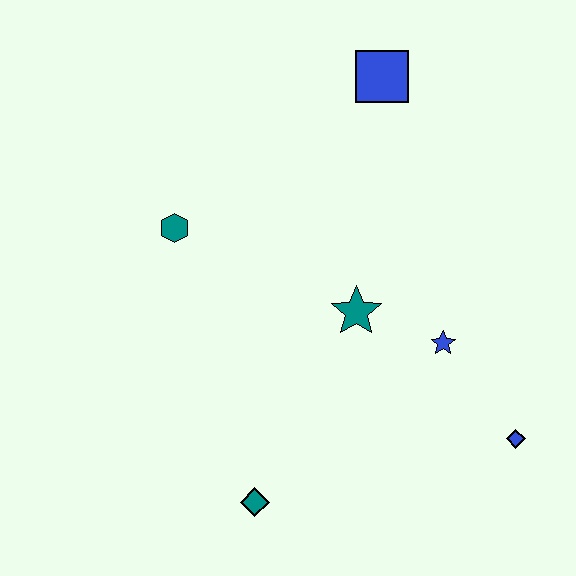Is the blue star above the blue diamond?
Yes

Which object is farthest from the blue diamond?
The teal hexagon is farthest from the blue diamond.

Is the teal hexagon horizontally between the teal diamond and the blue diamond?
No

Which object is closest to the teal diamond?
The teal star is closest to the teal diamond.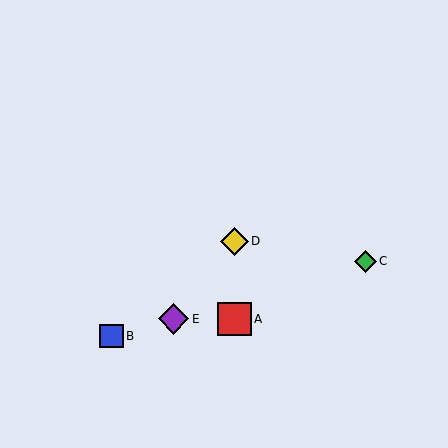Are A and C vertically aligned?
No, A is at x≈234 and C is at x≈365.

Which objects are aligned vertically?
Objects A, D are aligned vertically.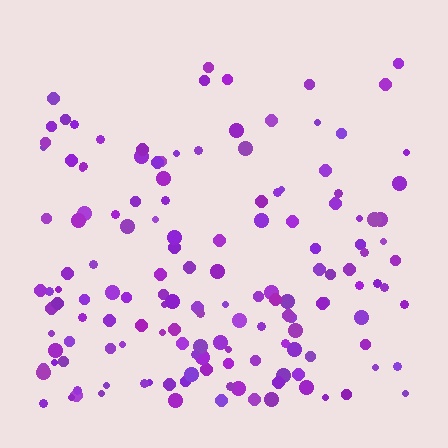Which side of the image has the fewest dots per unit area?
The top.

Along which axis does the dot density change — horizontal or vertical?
Vertical.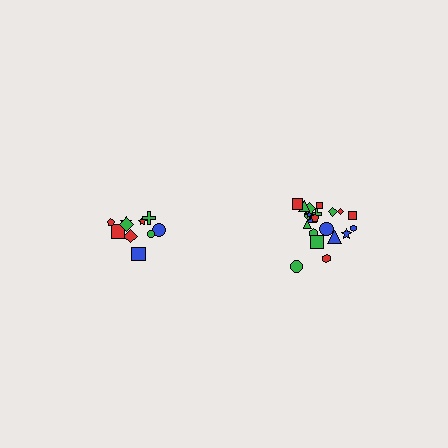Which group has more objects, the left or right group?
The right group.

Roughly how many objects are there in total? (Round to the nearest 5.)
Roughly 30 objects in total.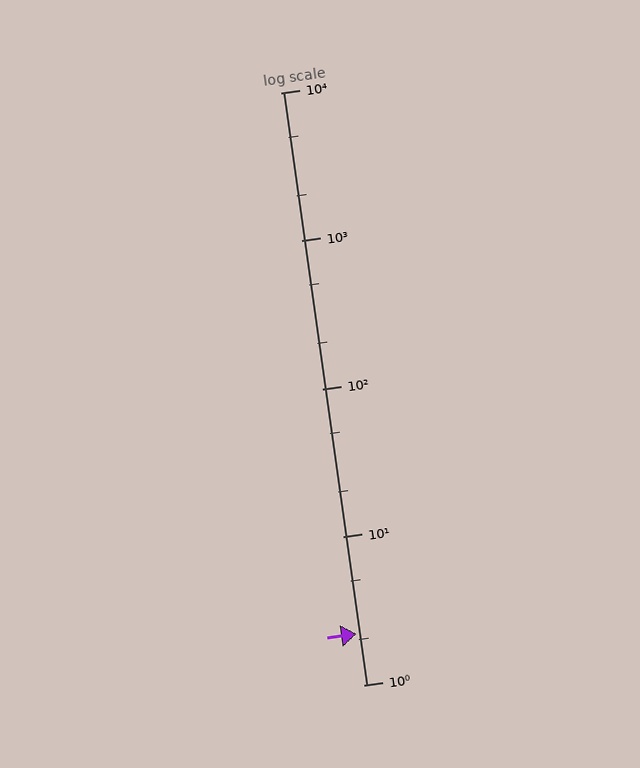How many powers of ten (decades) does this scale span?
The scale spans 4 decades, from 1 to 10000.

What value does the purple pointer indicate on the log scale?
The pointer indicates approximately 2.2.